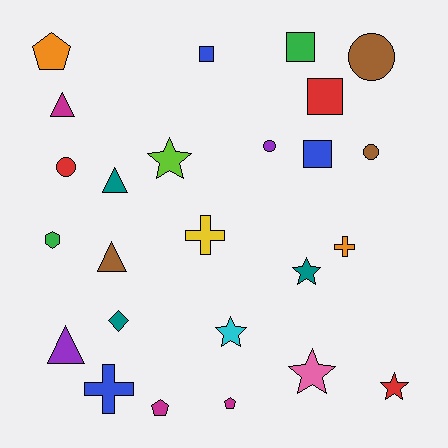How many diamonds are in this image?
There is 1 diamond.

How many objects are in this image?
There are 25 objects.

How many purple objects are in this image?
There are 2 purple objects.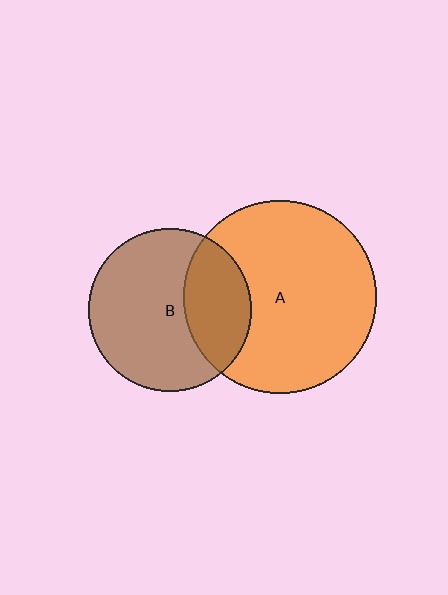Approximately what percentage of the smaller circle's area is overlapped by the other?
Approximately 30%.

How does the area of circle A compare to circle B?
Approximately 1.4 times.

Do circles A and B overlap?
Yes.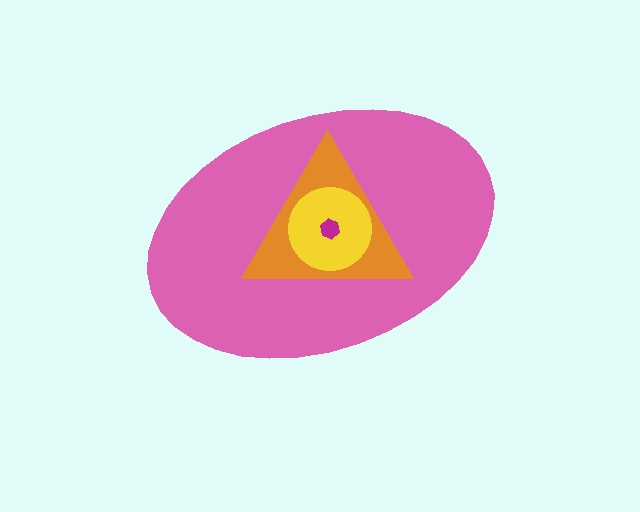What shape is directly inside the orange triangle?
The yellow circle.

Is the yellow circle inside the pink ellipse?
Yes.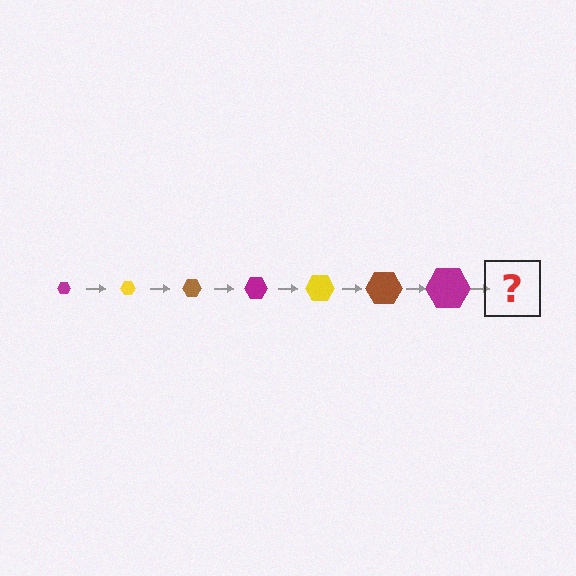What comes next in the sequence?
The next element should be a yellow hexagon, larger than the previous one.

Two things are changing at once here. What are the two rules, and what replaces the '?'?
The two rules are that the hexagon grows larger each step and the color cycles through magenta, yellow, and brown. The '?' should be a yellow hexagon, larger than the previous one.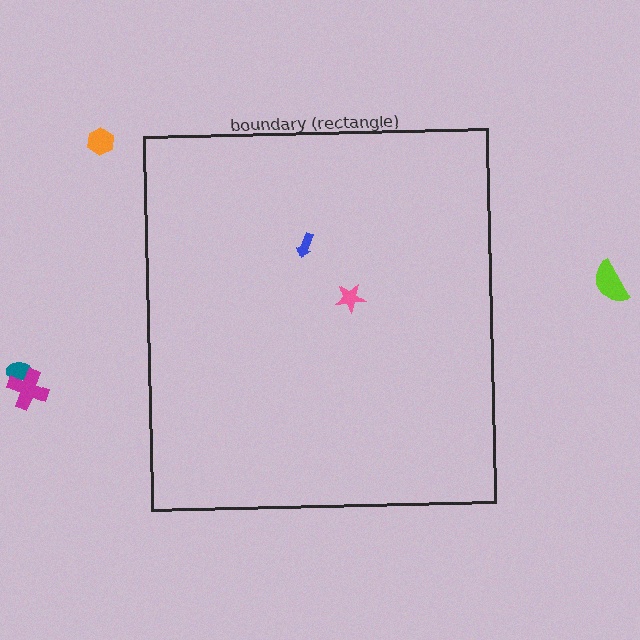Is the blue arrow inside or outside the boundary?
Inside.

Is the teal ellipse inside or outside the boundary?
Outside.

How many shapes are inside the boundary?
2 inside, 4 outside.